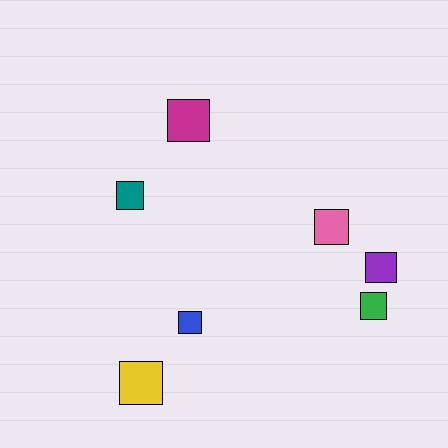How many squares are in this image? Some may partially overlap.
There are 7 squares.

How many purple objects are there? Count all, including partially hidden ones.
There is 1 purple object.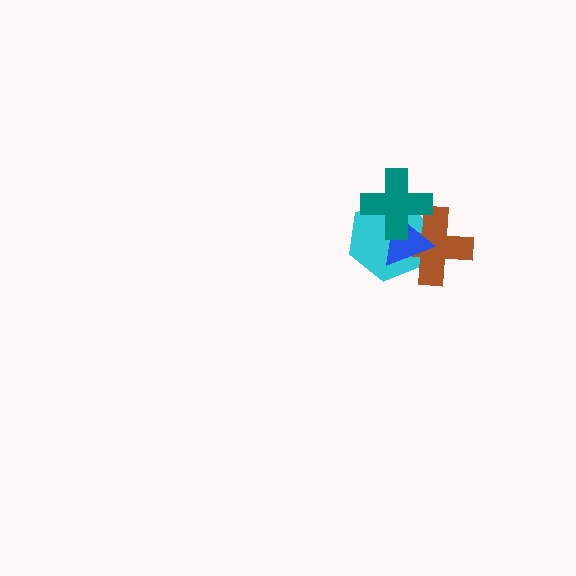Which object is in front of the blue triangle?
The teal cross is in front of the blue triangle.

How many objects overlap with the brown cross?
3 objects overlap with the brown cross.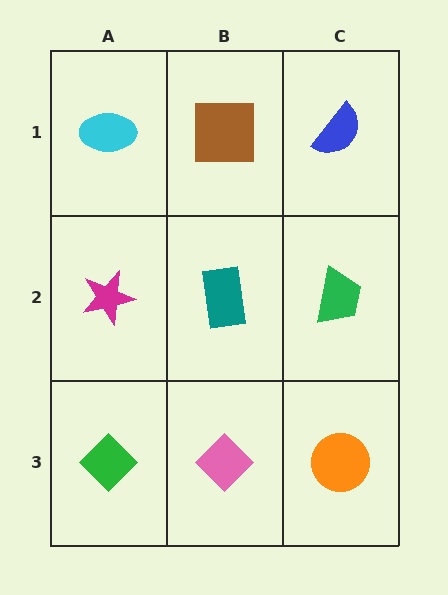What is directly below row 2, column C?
An orange circle.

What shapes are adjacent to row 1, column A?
A magenta star (row 2, column A), a brown square (row 1, column B).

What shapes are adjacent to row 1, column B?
A teal rectangle (row 2, column B), a cyan ellipse (row 1, column A), a blue semicircle (row 1, column C).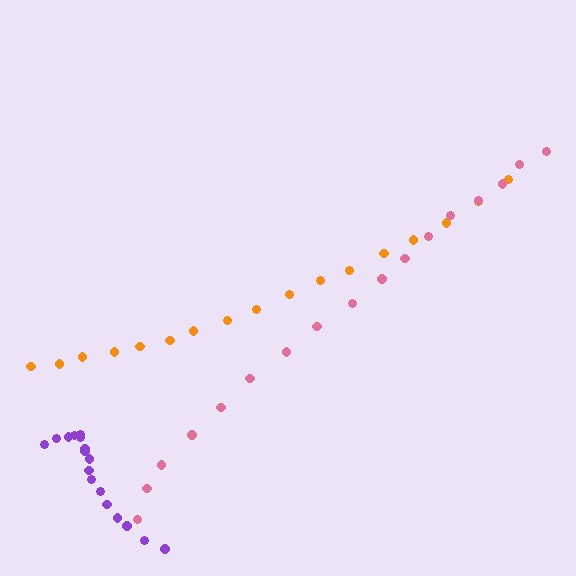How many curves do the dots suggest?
There are 3 distinct paths.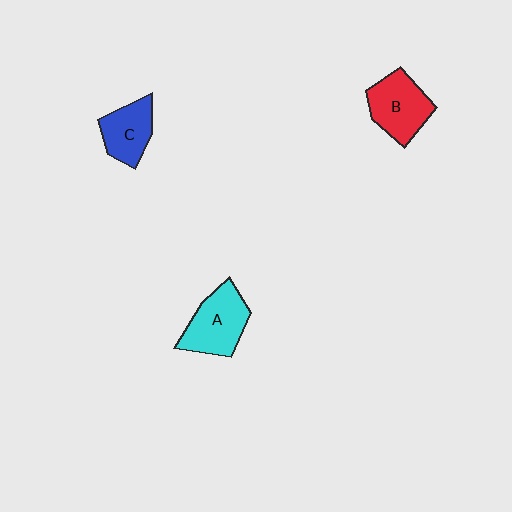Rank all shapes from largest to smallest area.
From largest to smallest: A (cyan), B (red), C (blue).